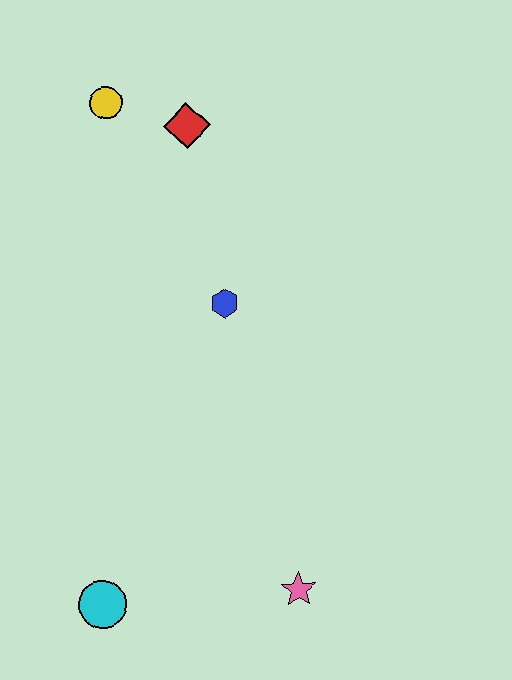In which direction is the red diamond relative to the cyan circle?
The red diamond is above the cyan circle.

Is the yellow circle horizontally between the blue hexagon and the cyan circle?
Yes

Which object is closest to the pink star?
The cyan circle is closest to the pink star.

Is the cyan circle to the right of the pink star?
No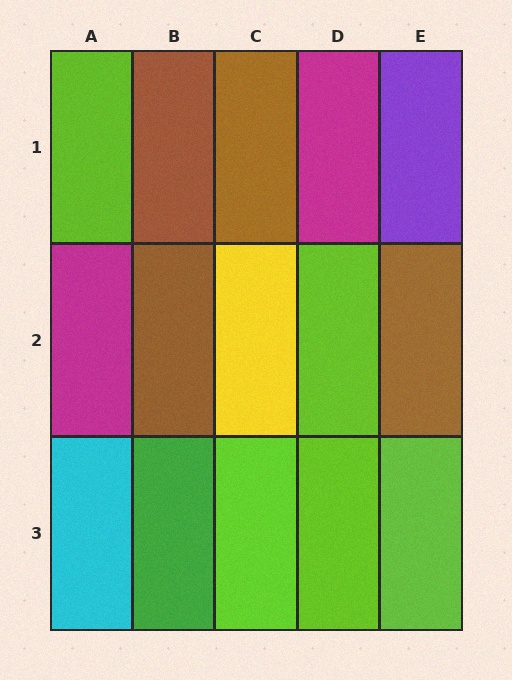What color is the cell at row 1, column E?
Purple.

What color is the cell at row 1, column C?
Brown.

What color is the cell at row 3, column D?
Lime.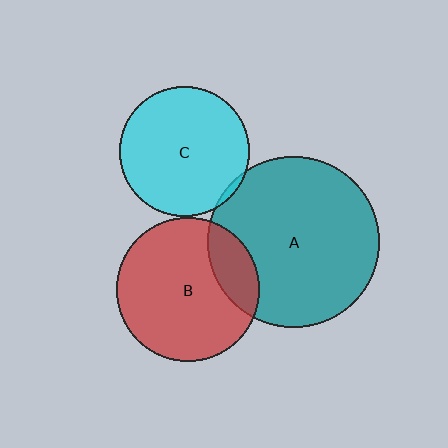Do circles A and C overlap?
Yes.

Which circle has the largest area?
Circle A (teal).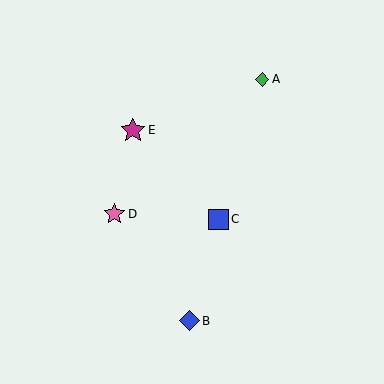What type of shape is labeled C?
Shape C is a blue square.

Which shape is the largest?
The magenta star (labeled E) is the largest.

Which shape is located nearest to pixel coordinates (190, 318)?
The blue diamond (labeled B) at (189, 321) is nearest to that location.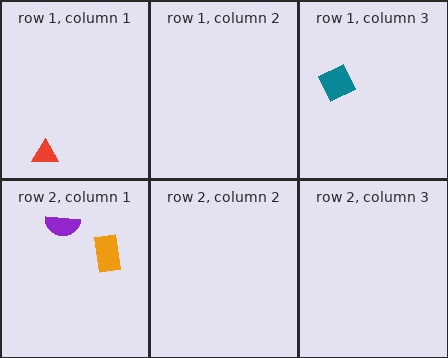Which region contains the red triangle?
The row 1, column 1 region.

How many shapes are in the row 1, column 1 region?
1.